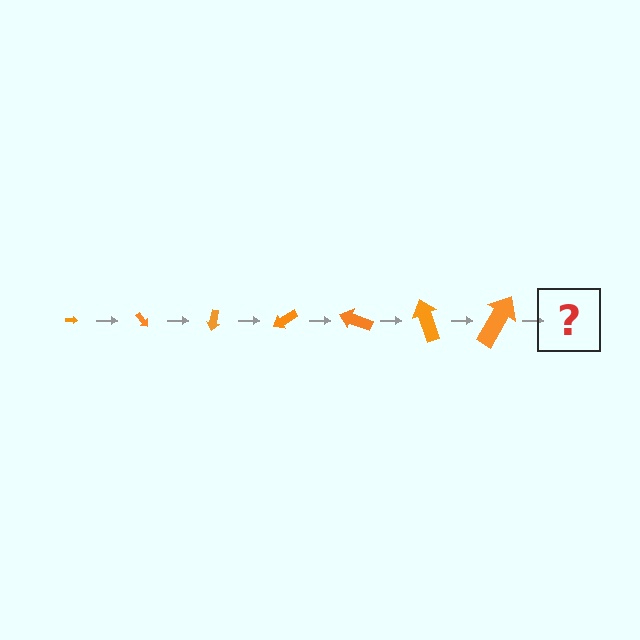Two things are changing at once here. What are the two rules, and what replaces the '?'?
The two rules are that the arrow grows larger each step and it rotates 50 degrees each step. The '?' should be an arrow, larger than the previous one and rotated 350 degrees from the start.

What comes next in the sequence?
The next element should be an arrow, larger than the previous one and rotated 350 degrees from the start.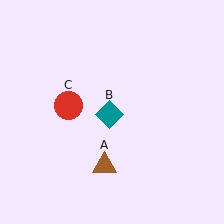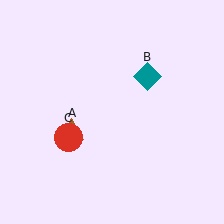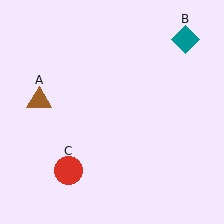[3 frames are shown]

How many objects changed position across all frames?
3 objects changed position: brown triangle (object A), teal diamond (object B), red circle (object C).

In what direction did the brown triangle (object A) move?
The brown triangle (object A) moved up and to the left.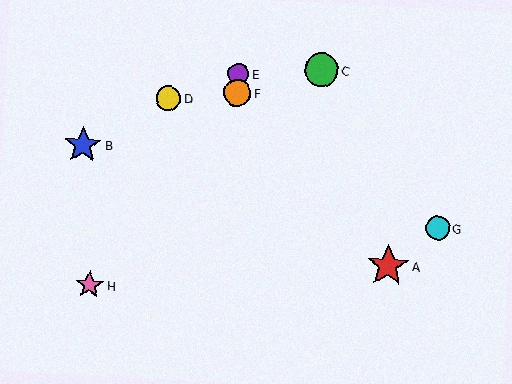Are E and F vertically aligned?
Yes, both are at x≈238.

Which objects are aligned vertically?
Objects E, F are aligned vertically.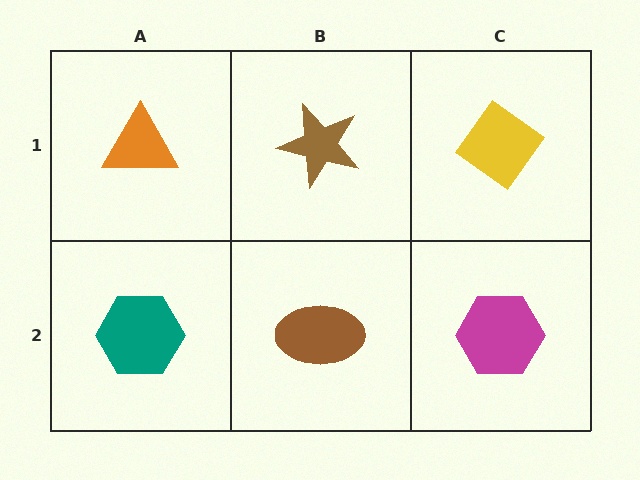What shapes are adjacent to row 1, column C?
A magenta hexagon (row 2, column C), a brown star (row 1, column B).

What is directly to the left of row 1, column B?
An orange triangle.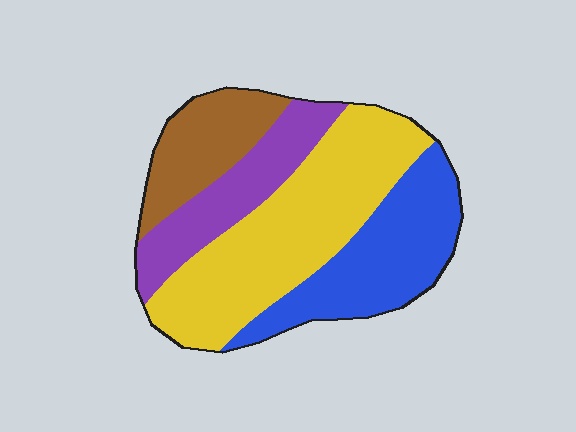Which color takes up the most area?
Yellow, at roughly 40%.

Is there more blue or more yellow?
Yellow.